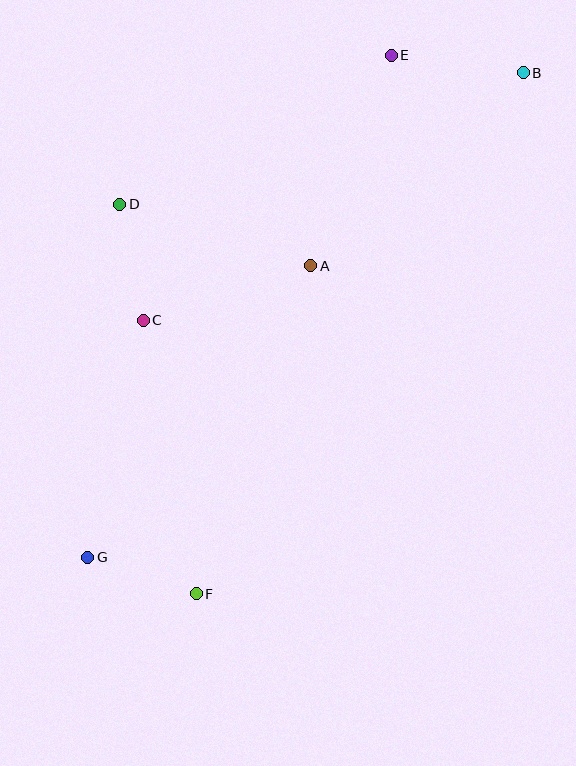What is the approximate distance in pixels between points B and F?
The distance between B and F is approximately 615 pixels.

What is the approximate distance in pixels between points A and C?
The distance between A and C is approximately 176 pixels.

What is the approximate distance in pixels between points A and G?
The distance between A and G is approximately 367 pixels.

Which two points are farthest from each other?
Points B and G are farthest from each other.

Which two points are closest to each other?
Points F and G are closest to each other.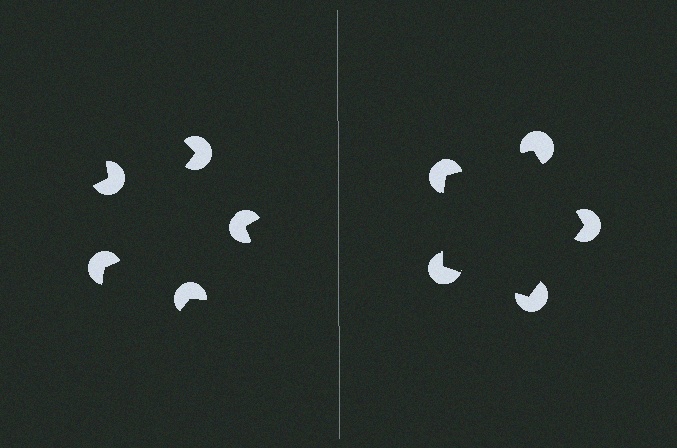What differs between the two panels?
The pac-man discs are positioned identically on both sides; only the wedge orientations differ. On the right they align to a pentagon; on the left they are misaligned.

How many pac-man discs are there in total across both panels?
10 — 5 on each side.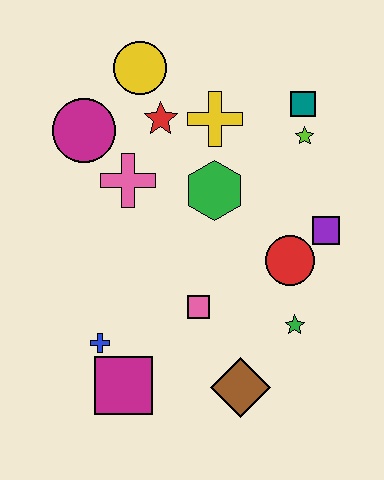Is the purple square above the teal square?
No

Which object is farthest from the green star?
The yellow circle is farthest from the green star.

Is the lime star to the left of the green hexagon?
No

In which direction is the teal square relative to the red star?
The teal square is to the right of the red star.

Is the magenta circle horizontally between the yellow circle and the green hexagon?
No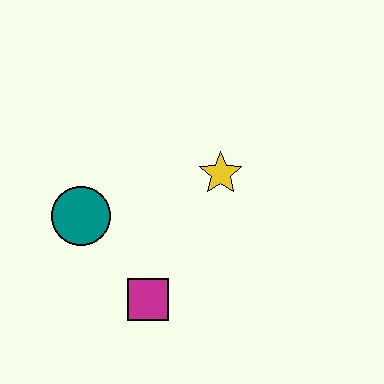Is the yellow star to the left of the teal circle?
No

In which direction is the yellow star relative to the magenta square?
The yellow star is above the magenta square.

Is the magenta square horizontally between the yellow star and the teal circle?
Yes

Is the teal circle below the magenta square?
No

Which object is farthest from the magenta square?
The yellow star is farthest from the magenta square.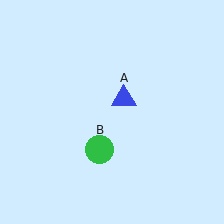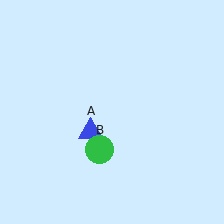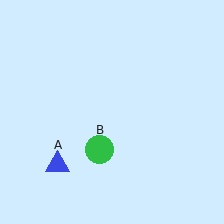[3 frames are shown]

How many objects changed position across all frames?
1 object changed position: blue triangle (object A).